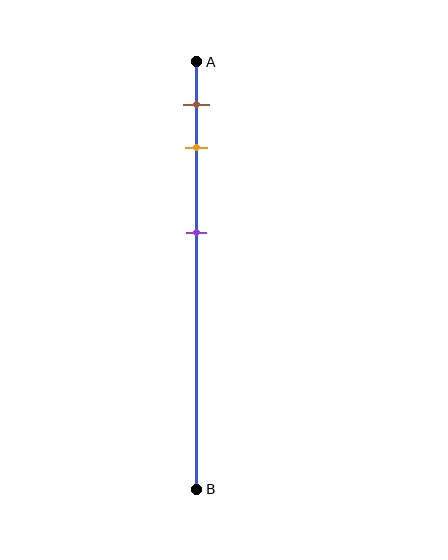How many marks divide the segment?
There are 3 marks dividing the segment.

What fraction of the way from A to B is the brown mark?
The brown mark is approximately 10% (0.1) of the way from A to B.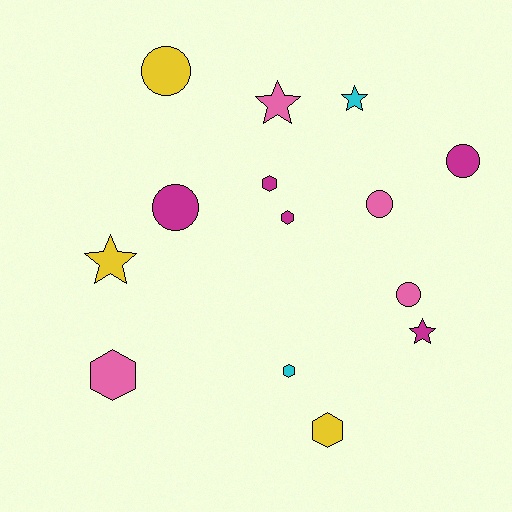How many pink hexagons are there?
There is 1 pink hexagon.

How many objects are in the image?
There are 14 objects.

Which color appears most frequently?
Magenta, with 5 objects.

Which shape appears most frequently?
Hexagon, with 5 objects.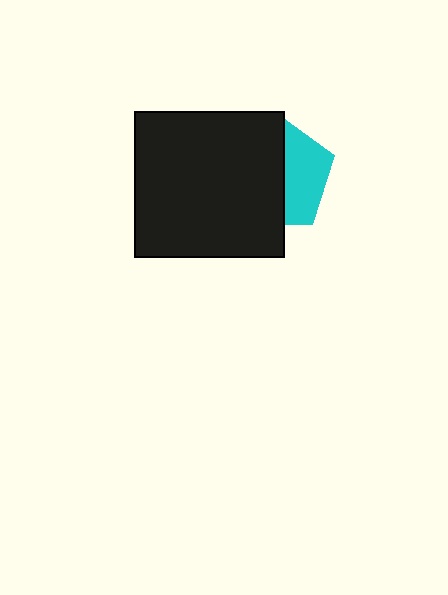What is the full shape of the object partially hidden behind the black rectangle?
The partially hidden object is a cyan pentagon.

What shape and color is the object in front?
The object in front is a black rectangle.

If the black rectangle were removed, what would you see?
You would see the complete cyan pentagon.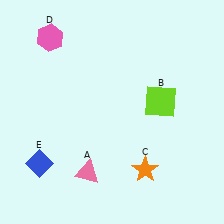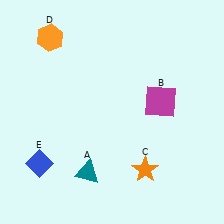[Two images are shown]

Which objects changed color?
A changed from pink to teal. B changed from lime to magenta. D changed from pink to orange.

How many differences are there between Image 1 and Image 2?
There are 3 differences between the two images.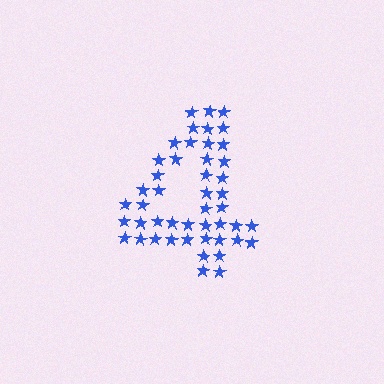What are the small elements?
The small elements are stars.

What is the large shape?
The large shape is the digit 4.